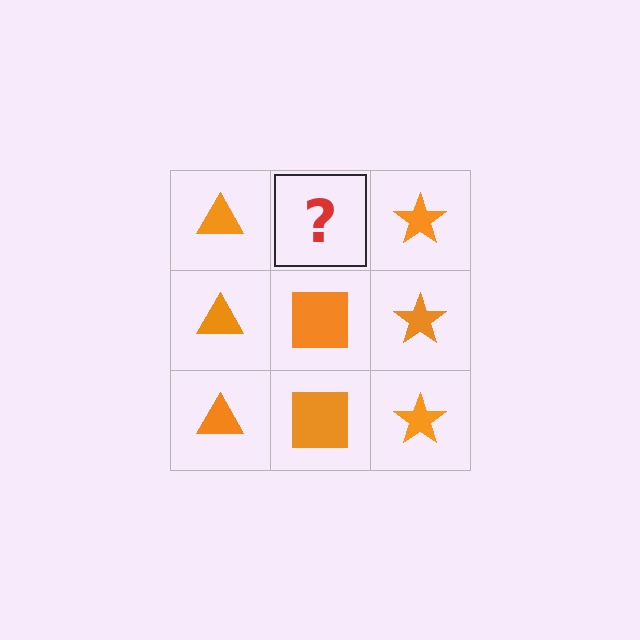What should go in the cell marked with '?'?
The missing cell should contain an orange square.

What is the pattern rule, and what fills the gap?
The rule is that each column has a consistent shape. The gap should be filled with an orange square.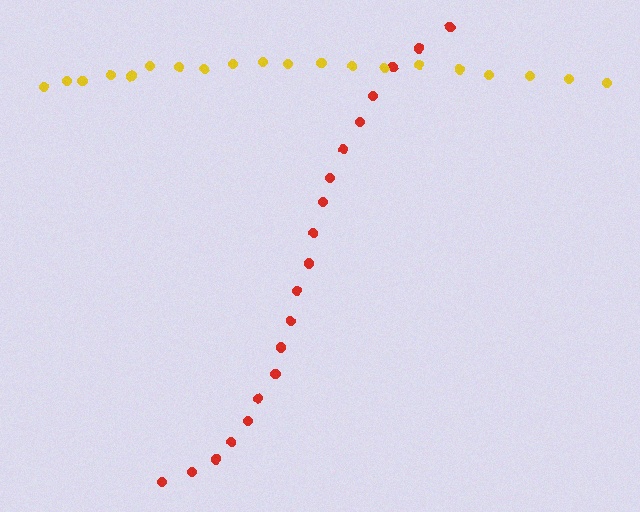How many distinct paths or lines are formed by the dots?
There are 2 distinct paths.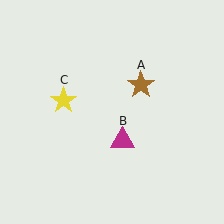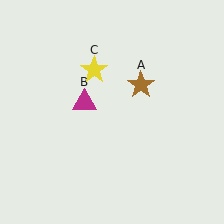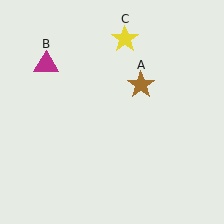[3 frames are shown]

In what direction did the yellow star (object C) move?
The yellow star (object C) moved up and to the right.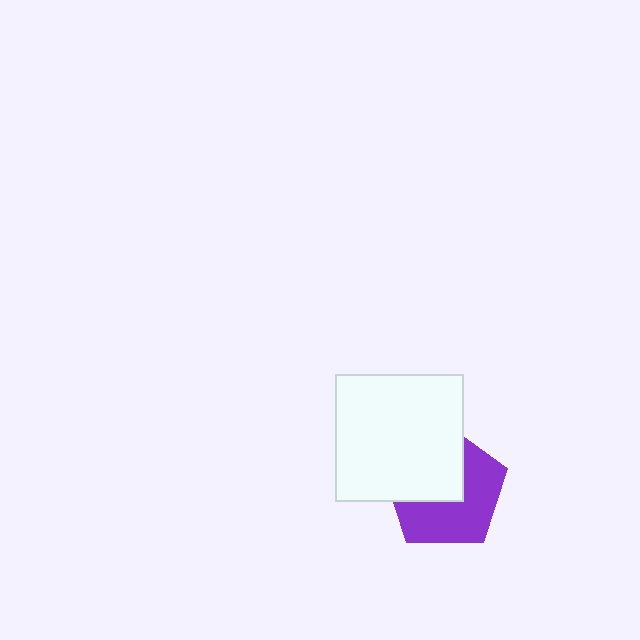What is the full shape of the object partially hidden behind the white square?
The partially hidden object is a purple pentagon.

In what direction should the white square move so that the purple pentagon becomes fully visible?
The white square should move toward the upper-left. That is the shortest direction to clear the overlap and leave the purple pentagon fully visible.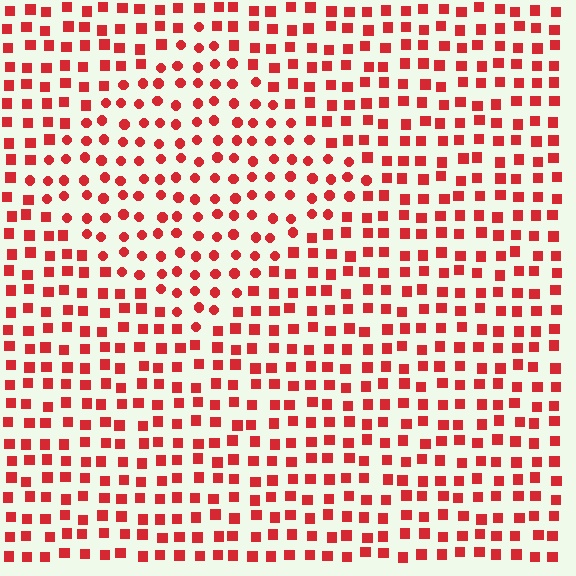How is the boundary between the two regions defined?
The boundary is defined by a change in element shape: circles inside vs. squares outside. All elements share the same color and spacing.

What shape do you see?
I see a diamond.